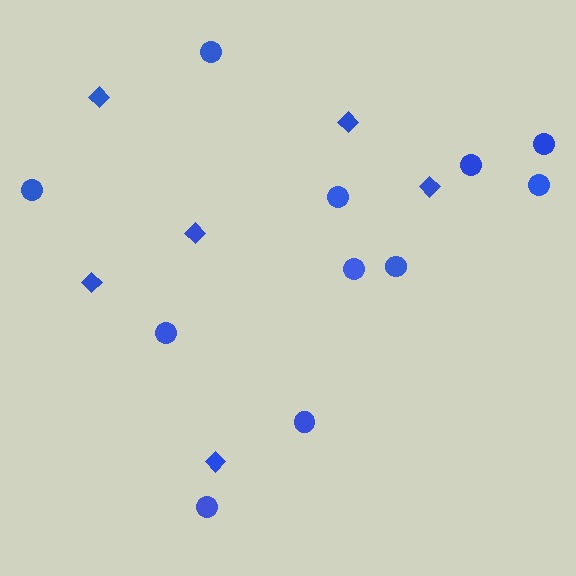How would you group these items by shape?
There are 2 groups: one group of diamonds (6) and one group of circles (11).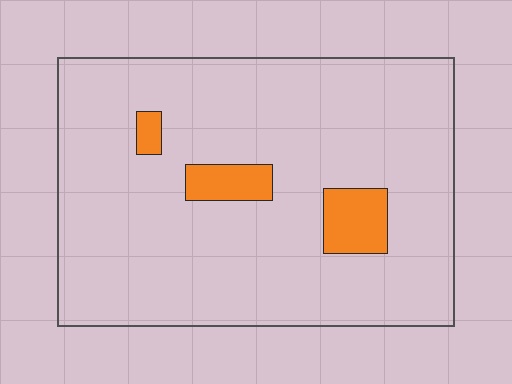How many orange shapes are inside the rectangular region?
3.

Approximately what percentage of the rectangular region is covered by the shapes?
Approximately 10%.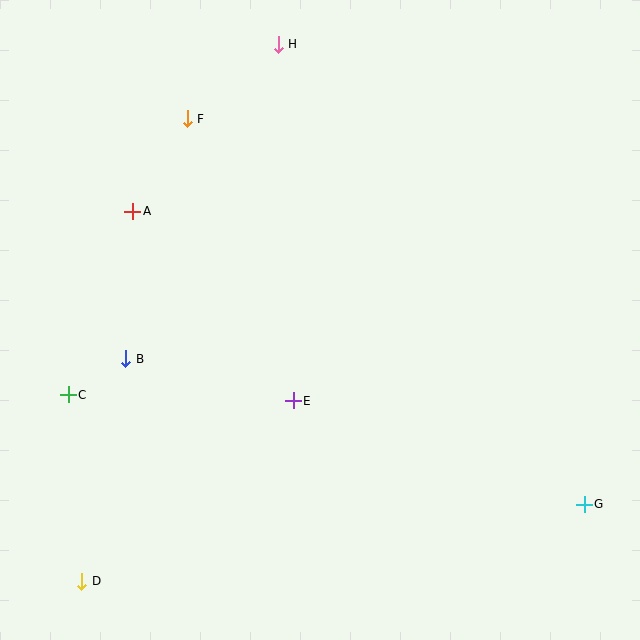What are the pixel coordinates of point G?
Point G is at (584, 504).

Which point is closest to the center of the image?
Point E at (293, 401) is closest to the center.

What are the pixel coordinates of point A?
Point A is at (133, 211).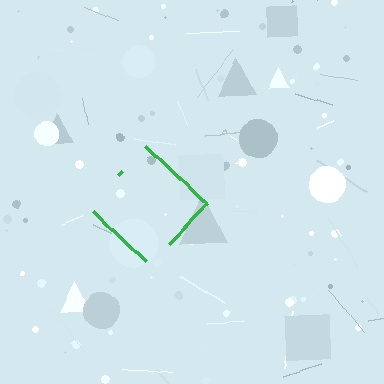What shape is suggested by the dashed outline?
The dashed outline suggests a diamond.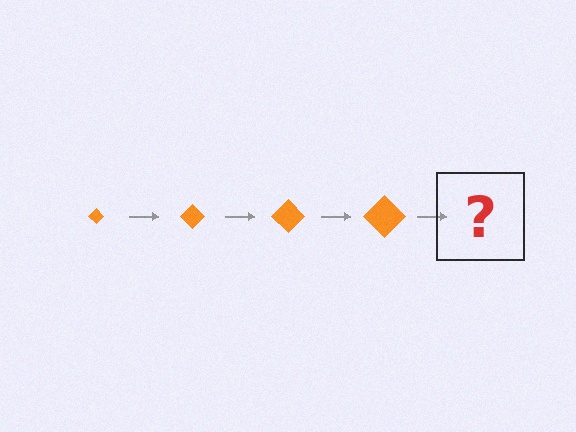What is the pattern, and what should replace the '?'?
The pattern is that the diamond gets progressively larger each step. The '?' should be an orange diamond, larger than the previous one.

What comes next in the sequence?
The next element should be an orange diamond, larger than the previous one.